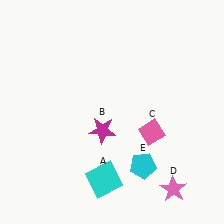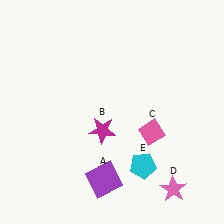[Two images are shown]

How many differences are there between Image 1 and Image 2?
There is 1 difference between the two images.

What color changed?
The square (A) changed from cyan in Image 1 to purple in Image 2.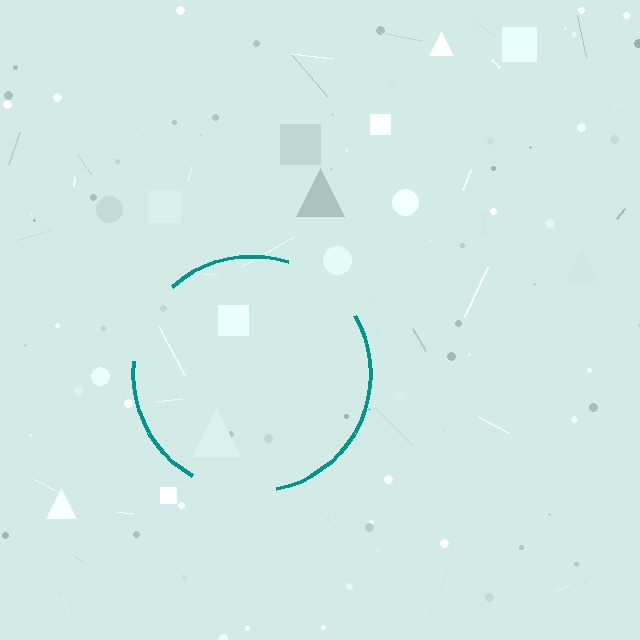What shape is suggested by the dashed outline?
The dashed outline suggests a circle.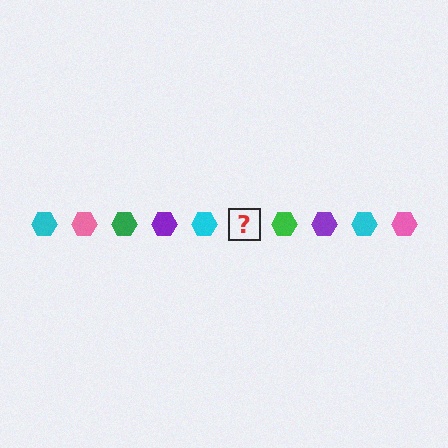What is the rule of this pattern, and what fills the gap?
The rule is that the pattern cycles through cyan, pink, green, purple hexagons. The gap should be filled with a pink hexagon.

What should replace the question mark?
The question mark should be replaced with a pink hexagon.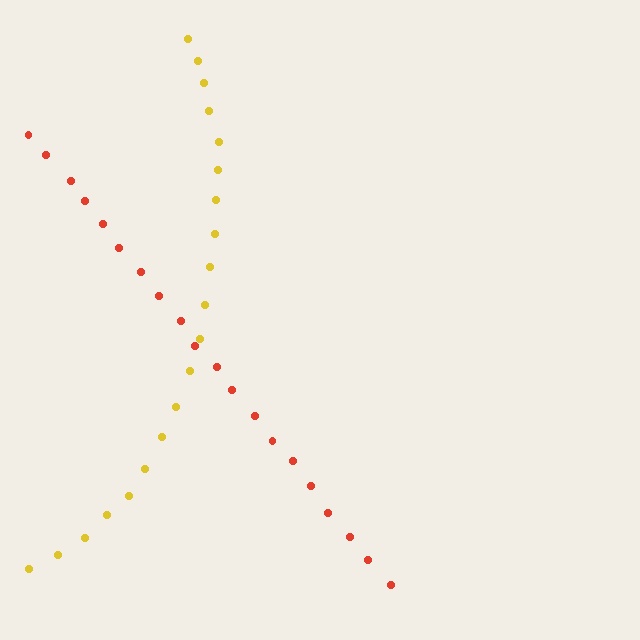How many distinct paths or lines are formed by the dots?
There are 2 distinct paths.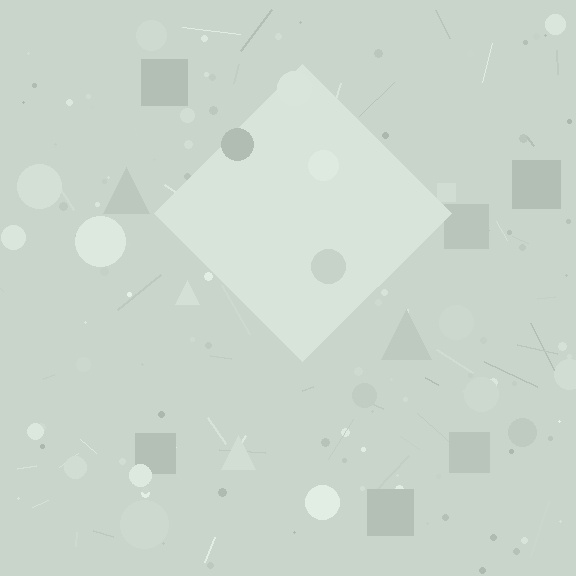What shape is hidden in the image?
A diamond is hidden in the image.